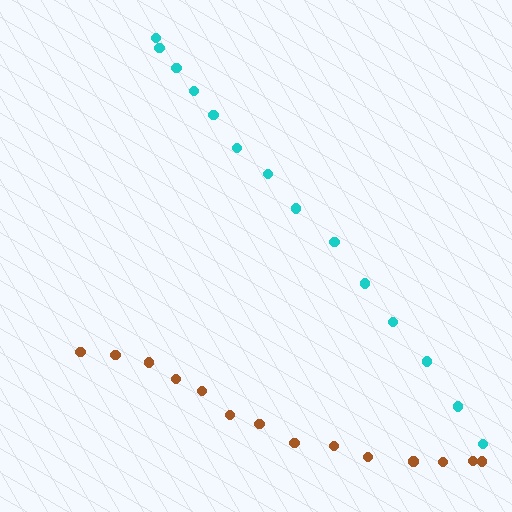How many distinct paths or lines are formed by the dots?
There are 2 distinct paths.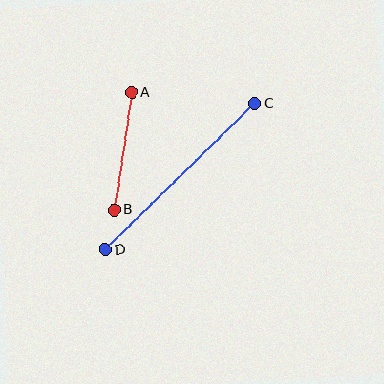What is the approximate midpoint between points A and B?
The midpoint is at approximately (123, 151) pixels.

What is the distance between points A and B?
The distance is approximately 118 pixels.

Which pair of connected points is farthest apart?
Points C and D are farthest apart.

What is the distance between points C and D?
The distance is approximately 209 pixels.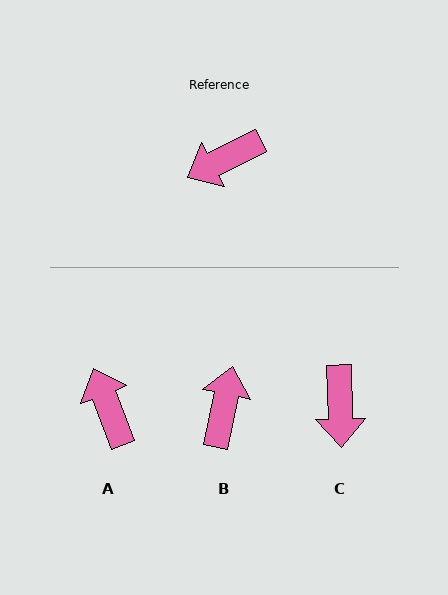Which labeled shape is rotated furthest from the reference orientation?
B, about 128 degrees away.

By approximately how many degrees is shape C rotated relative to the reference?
Approximately 65 degrees counter-clockwise.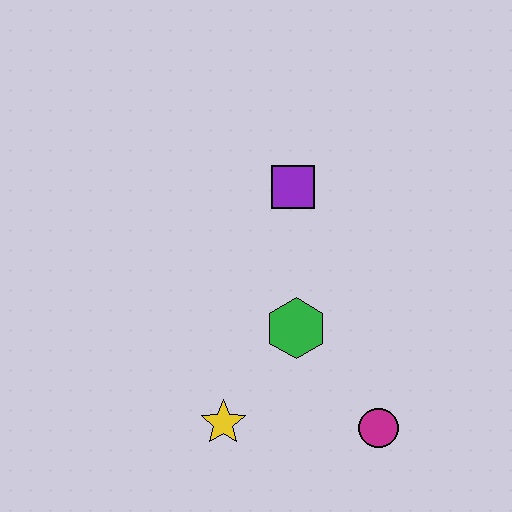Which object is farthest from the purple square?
The magenta circle is farthest from the purple square.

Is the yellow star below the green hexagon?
Yes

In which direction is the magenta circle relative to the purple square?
The magenta circle is below the purple square.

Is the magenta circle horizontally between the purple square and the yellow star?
No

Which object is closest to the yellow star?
The green hexagon is closest to the yellow star.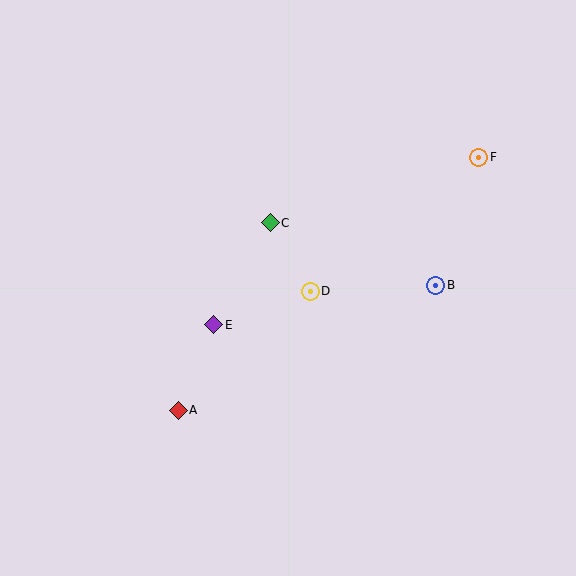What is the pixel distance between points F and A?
The distance between F and A is 393 pixels.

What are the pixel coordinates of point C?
Point C is at (270, 223).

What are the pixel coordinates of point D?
Point D is at (310, 291).